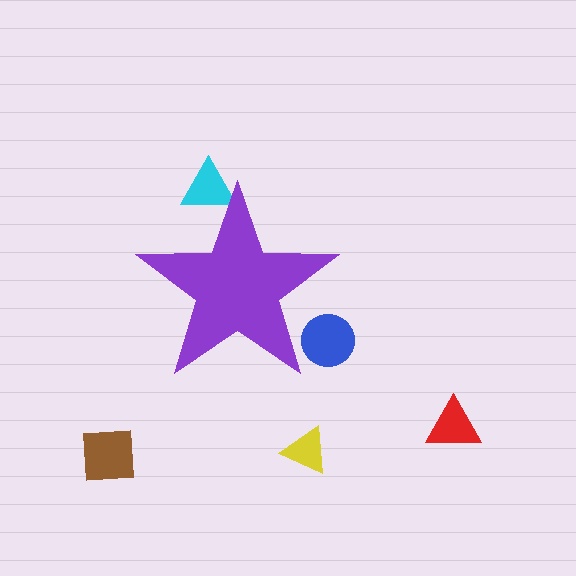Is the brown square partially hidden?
No, the brown square is fully visible.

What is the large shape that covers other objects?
A purple star.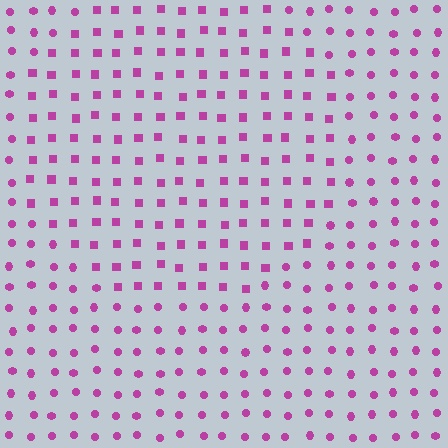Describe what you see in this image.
The image is filled with small magenta elements arranged in a uniform grid. A circle-shaped region contains squares, while the surrounding area contains circles. The boundary is defined purely by the change in element shape.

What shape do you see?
I see a circle.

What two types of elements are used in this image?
The image uses squares inside the circle region and circles outside it.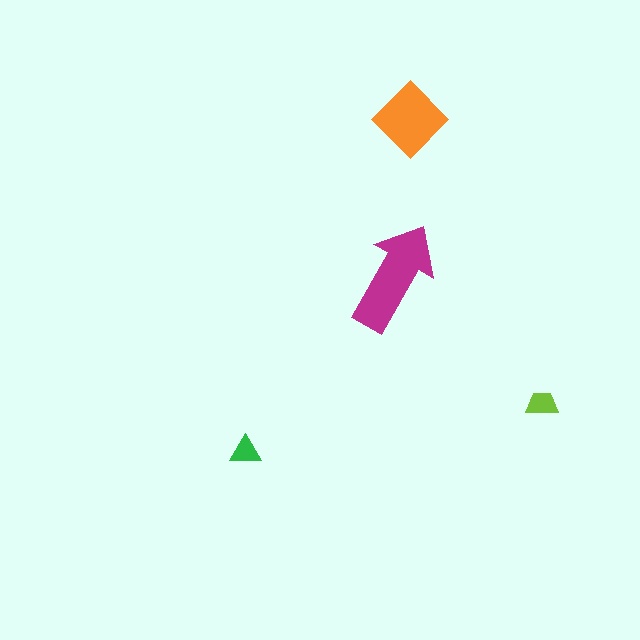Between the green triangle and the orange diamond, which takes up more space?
The orange diamond.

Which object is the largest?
The magenta arrow.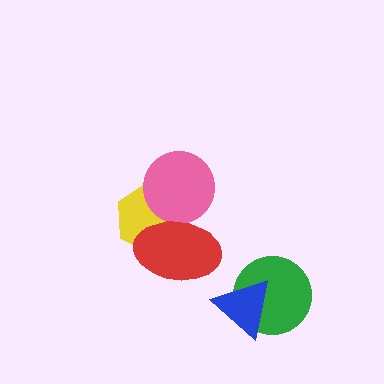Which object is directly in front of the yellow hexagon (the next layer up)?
The pink circle is directly in front of the yellow hexagon.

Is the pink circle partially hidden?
Yes, it is partially covered by another shape.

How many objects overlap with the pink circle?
2 objects overlap with the pink circle.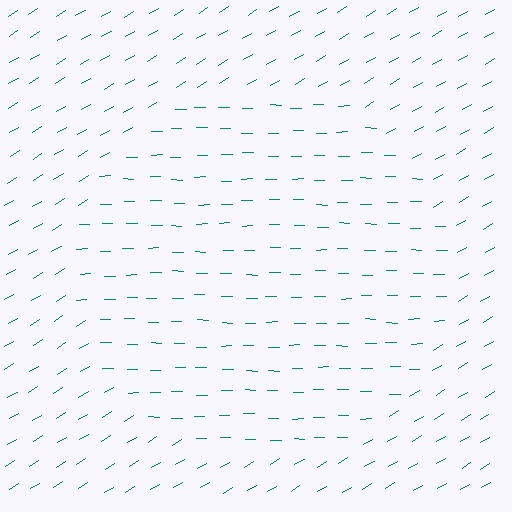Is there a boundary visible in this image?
Yes, there is a texture boundary formed by a change in line orientation.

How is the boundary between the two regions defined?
The boundary is defined purely by a change in line orientation (approximately 31 degrees difference). All lines are the same color and thickness.